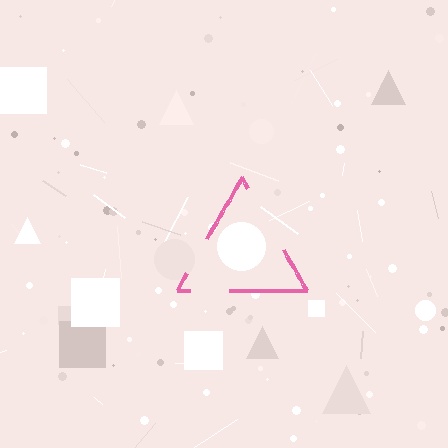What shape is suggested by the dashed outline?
The dashed outline suggests a triangle.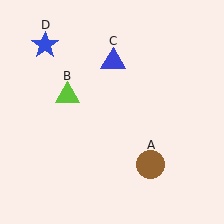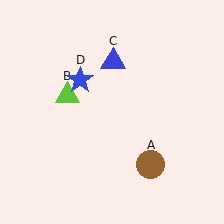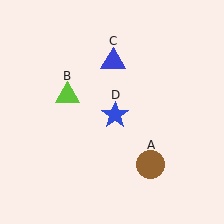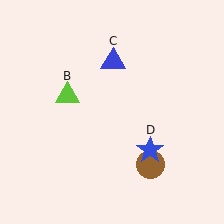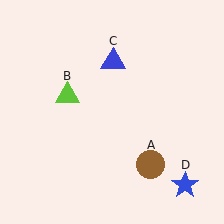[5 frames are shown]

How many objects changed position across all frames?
1 object changed position: blue star (object D).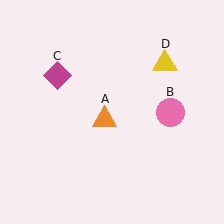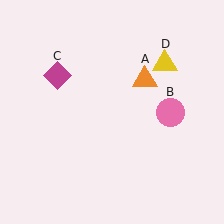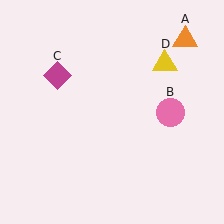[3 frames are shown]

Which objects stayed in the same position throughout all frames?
Pink circle (object B) and magenta diamond (object C) and yellow triangle (object D) remained stationary.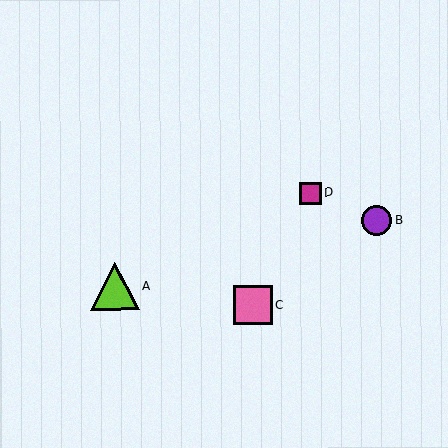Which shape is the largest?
The lime triangle (labeled A) is the largest.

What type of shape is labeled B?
Shape B is a purple circle.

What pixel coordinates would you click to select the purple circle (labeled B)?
Click at (377, 221) to select the purple circle B.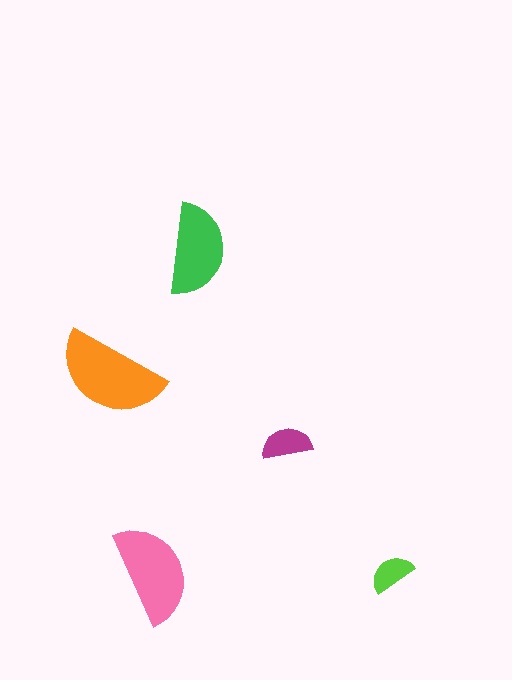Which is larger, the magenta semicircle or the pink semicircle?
The pink one.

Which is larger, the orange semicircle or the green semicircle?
The orange one.